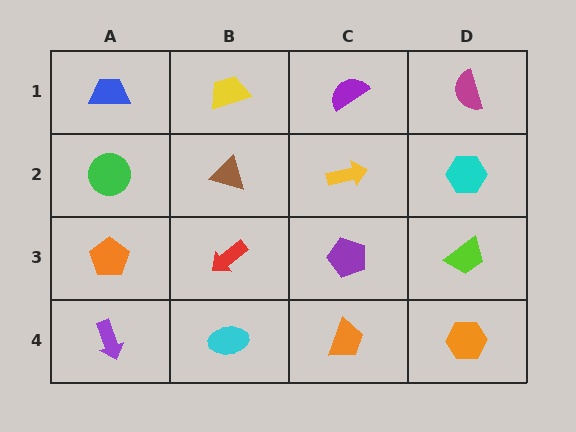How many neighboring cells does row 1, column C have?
3.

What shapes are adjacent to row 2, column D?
A magenta semicircle (row 1, column D), a lime trapezoid (row 3, column D), a yellow arrow (row 2, column C).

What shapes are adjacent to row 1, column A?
A green circle (row 2, column A), a yellow trapezoid (row 1, column B).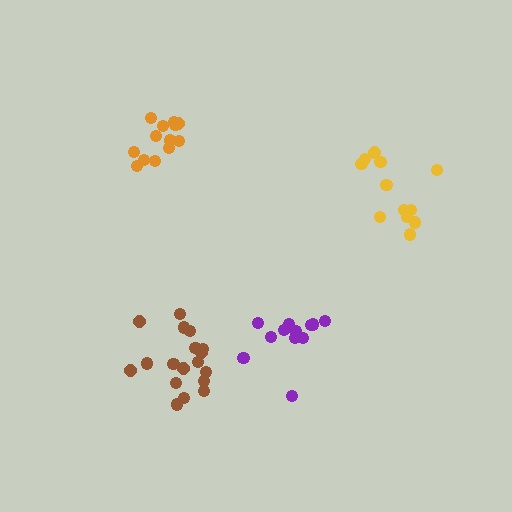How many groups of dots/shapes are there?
There are 4 groups.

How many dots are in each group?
Group 1: 12 dots, Group 2: 12 dots, Group 3: 18 dots, Group 4: 13 dots (55 total).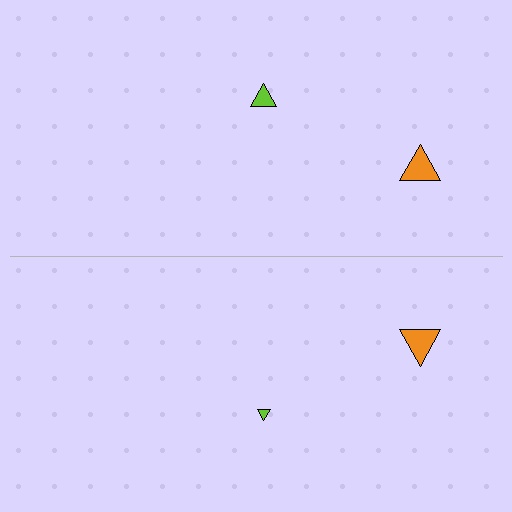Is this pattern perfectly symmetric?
No, the pattern is not perfectly symmetric. The lime triangle on the bottom side has a different size than its mirror counterpart.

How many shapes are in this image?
There are 4 shapes in this image.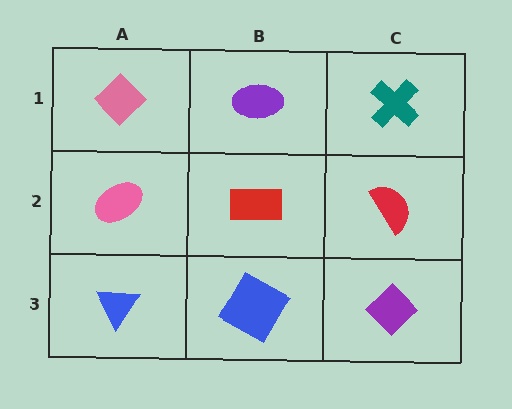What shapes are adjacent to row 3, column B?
A red rectangle (row 2, column B), a blue triangle (row 3, column A), a purple diamond (row 3, column C).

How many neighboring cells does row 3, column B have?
3.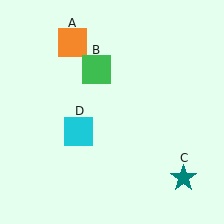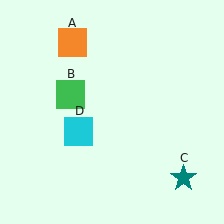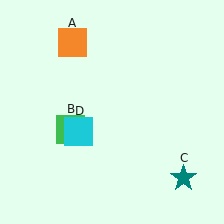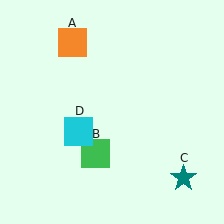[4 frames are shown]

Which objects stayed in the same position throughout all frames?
Orange square (object A) and teal star (object C) and cyan square (object D) remained stationary.